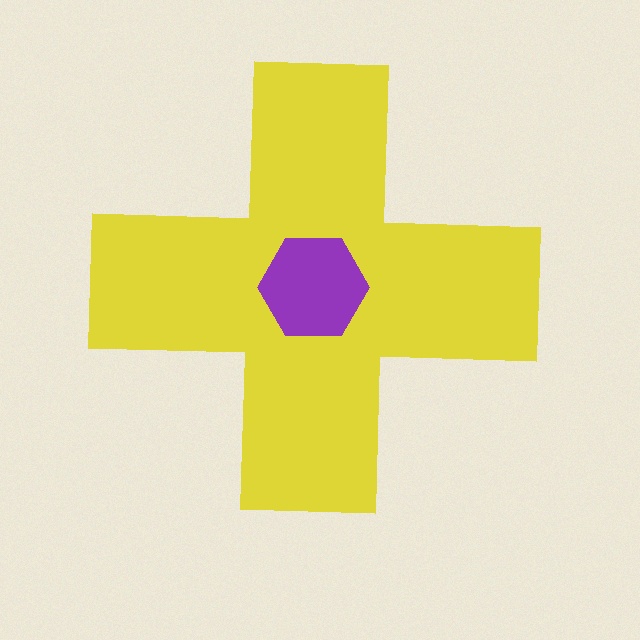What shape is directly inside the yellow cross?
The purple hexagon.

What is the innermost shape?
The purple hexagon.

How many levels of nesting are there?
2.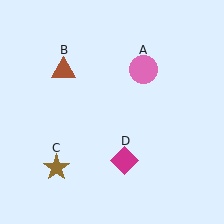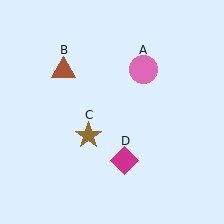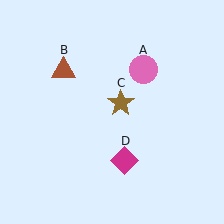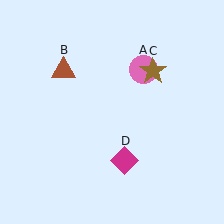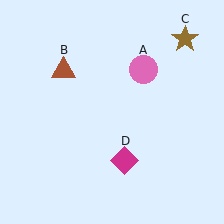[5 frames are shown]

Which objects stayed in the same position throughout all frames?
Pink circle (object A) and brown triangle (object B) and magenta diamond (object D) remained stationary.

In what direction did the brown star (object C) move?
The brown star (object C) moved up and to the right.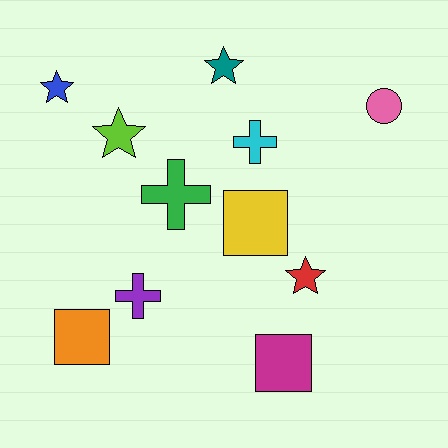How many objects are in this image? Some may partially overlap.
There are 11 objects.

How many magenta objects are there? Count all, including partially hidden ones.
There is 1 magenta object.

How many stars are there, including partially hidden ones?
There are 4 stars.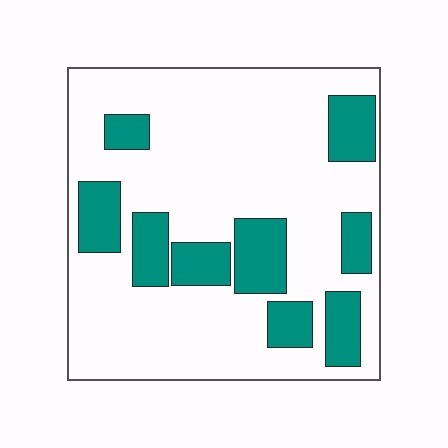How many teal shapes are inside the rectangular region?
9.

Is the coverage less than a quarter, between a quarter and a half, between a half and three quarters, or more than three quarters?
Less than a quarter.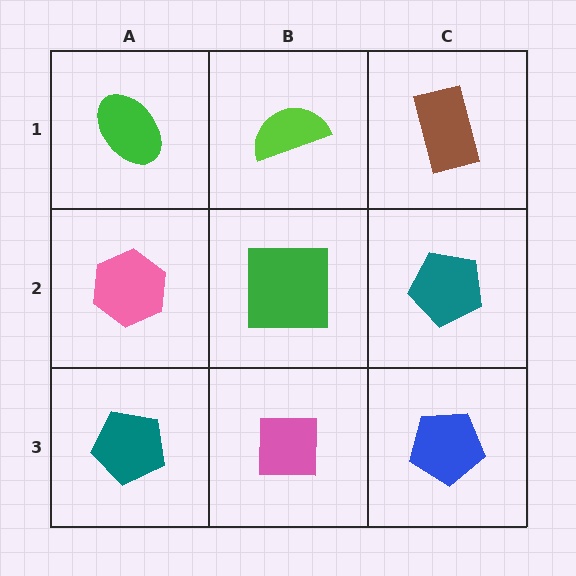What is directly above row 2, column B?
A lime semicircle.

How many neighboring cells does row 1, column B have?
3.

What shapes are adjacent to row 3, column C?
A teal pentagon (row 2, column C), a pink square (row 3, column B).